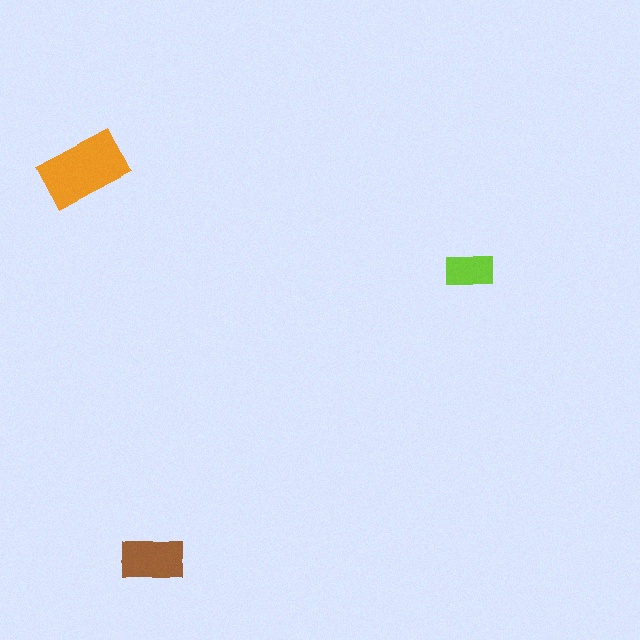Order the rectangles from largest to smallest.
the orange one, the brown one, the lime one.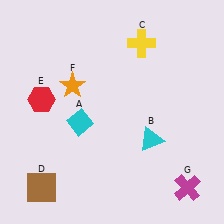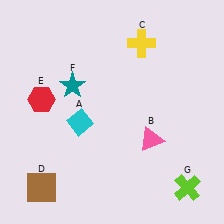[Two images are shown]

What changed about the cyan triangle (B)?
In Image 1, B is cyan. In Image 2, it changed to pink.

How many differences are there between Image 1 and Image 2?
There are 3 differences between the two images.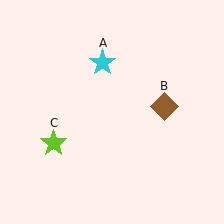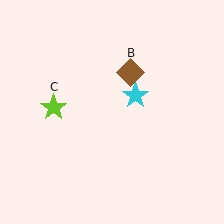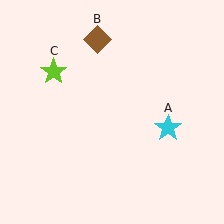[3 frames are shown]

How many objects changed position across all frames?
3 objects changed position: cyan star (object A), brown diamond (object B), lime star (object C).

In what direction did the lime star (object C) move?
The lime star (object C) moved up.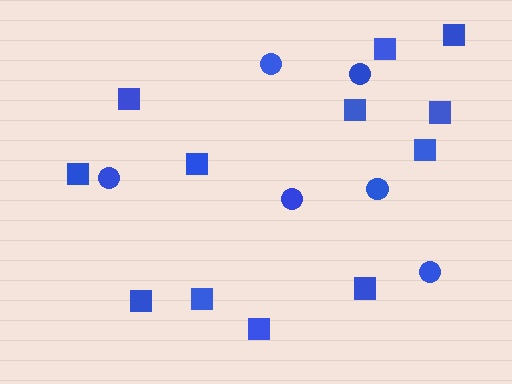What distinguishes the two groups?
There are 2 groups: one group of squares (12) and one group of circles (6).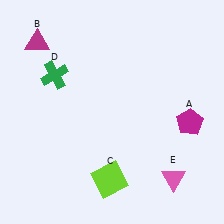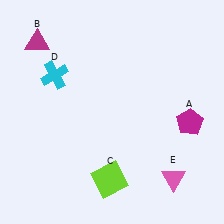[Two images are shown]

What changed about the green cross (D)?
In Image 1, D is green. In Image 2, it changed to cyan.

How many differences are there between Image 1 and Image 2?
There is 1 difference between the two images.